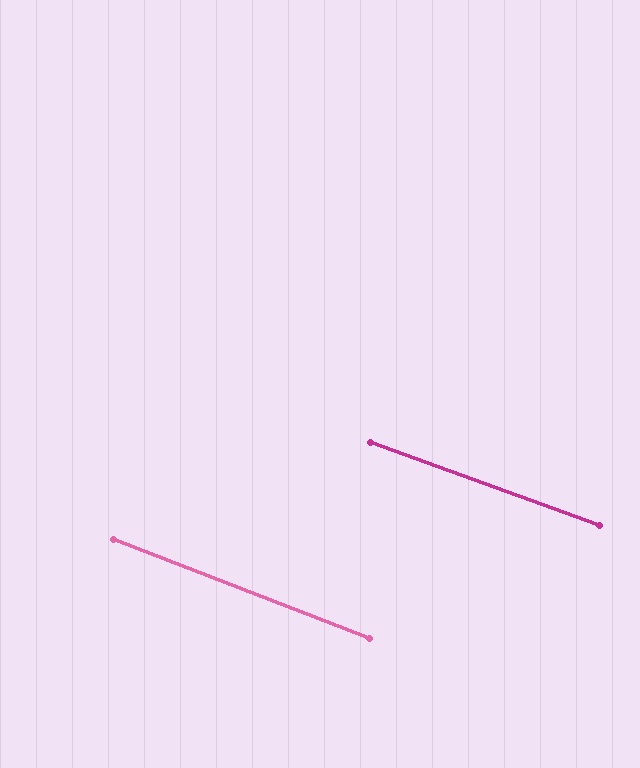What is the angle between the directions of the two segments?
Approximately 1 degree.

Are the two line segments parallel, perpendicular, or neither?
Parallel — their directions differ by only 1.0°.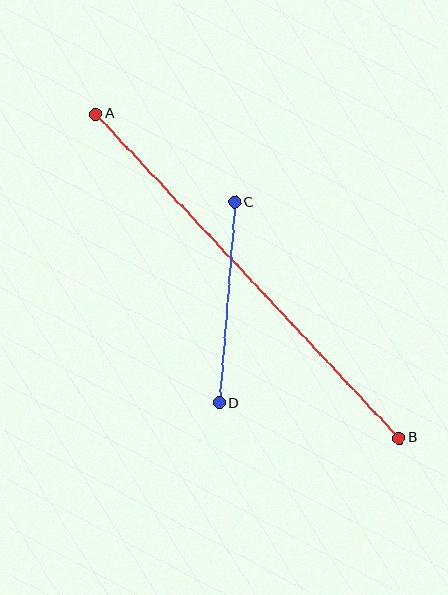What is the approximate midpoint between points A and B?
The midpoint is at approximately (247, 276) pixels.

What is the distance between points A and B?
The distance is approximately 444 pixels.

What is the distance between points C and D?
The distance is approximately 201 pixels.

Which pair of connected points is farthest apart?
Points A and B are farthest apart.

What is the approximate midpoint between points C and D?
The midpoint is at approximately (227, 303) pixels.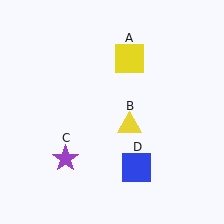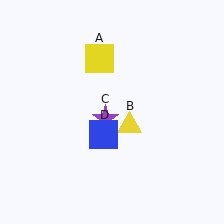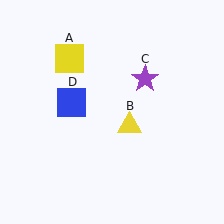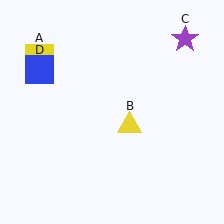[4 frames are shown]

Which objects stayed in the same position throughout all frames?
Yellow triangle (object B) remained stationary.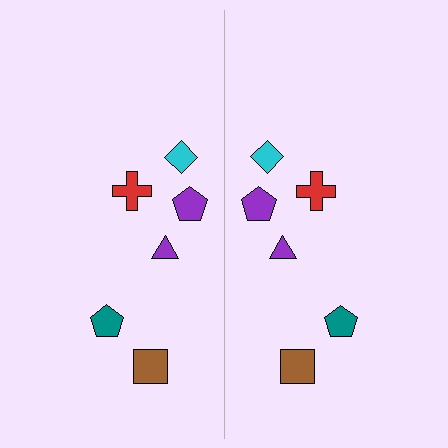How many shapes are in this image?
There are 12 shapes in this image.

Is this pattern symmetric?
Yes, this pattern has bilateral (reflection) symmetry.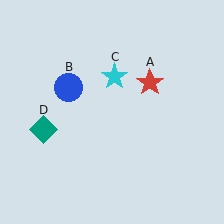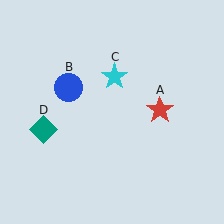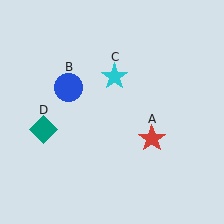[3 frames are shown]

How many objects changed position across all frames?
1 object changed position: red star (object A).